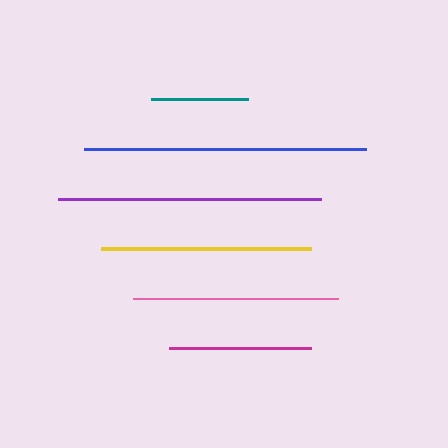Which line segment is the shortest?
The teal line is the shortest at approximately 97 pixels.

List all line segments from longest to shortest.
From longest to shortest: blue, purple, yellow, pink, magenta, teal.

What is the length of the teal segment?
The teal segment is approximately 97 pixels long.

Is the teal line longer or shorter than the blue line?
The blue line is longer than the teal line.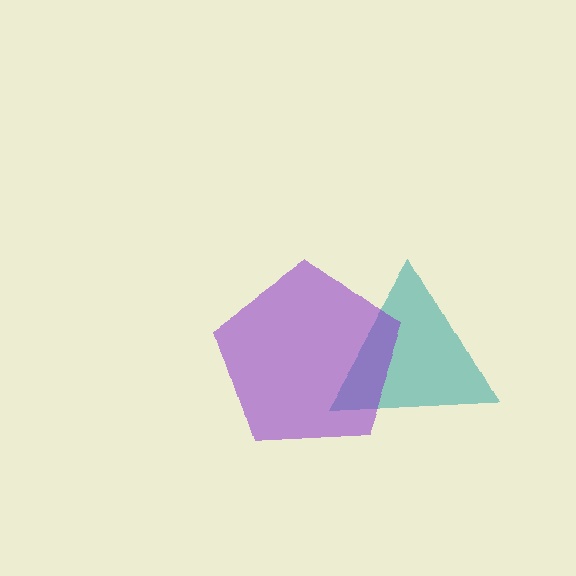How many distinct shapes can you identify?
There are 2 distinct shapes: a teal triangle, a purple pentagon.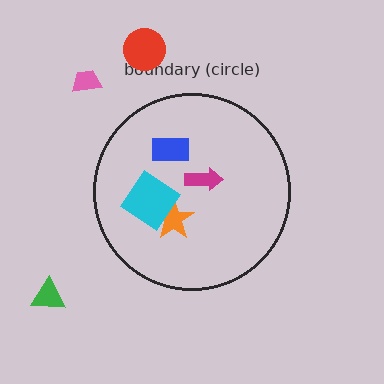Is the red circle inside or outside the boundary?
Outside.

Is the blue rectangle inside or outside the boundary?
Inside.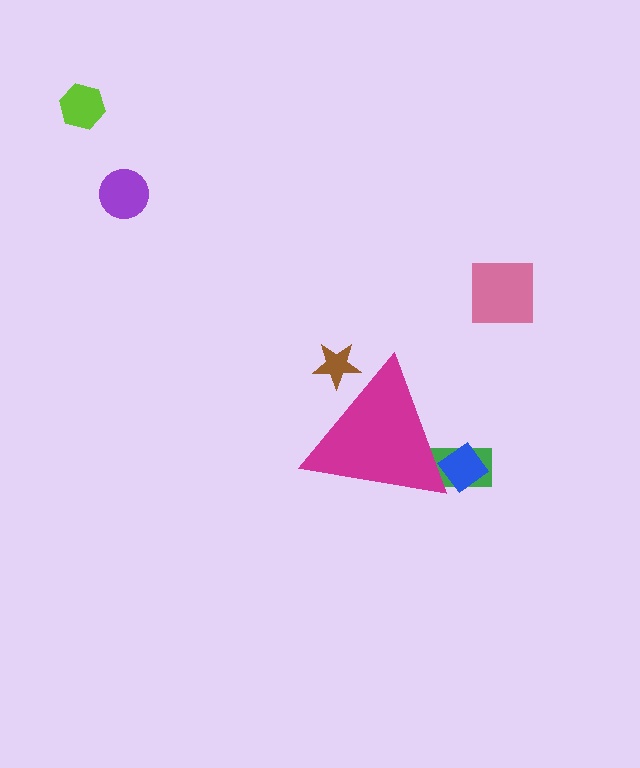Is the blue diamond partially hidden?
Yes, the blue diamond is partially hidden behind the magenta triangle.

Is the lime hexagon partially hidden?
No, the lime hexagon is fully visible.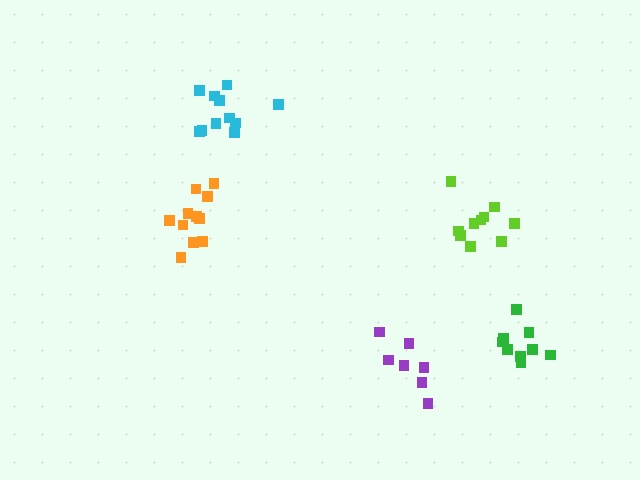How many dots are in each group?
Group 1: 10 dots, Group 2: 11 dots, Group 3: 11 dots, Group 4: 7 dots, Group 5: 9 dots (48 total).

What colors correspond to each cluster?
The clusters are colored: lime, orange, cyan, purple, green.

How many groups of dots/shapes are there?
There are 5 groups.